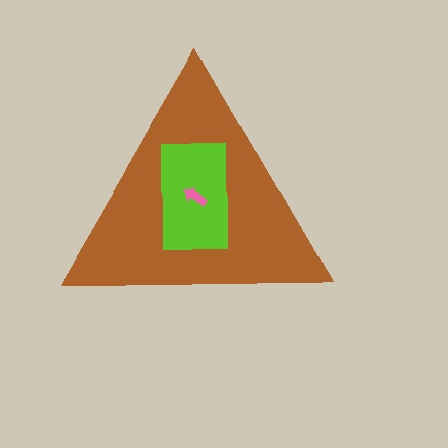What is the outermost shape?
The brown triangle.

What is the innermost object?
The pink arrow.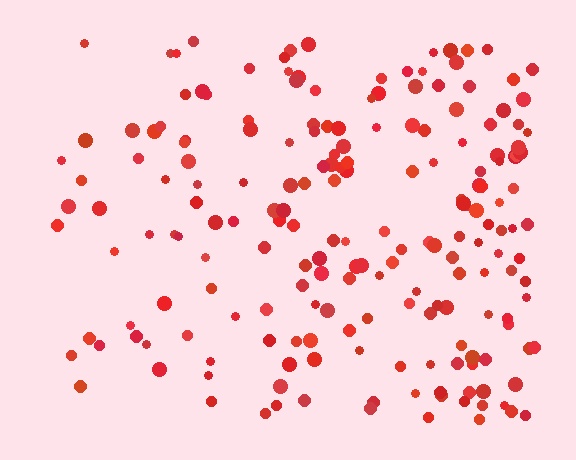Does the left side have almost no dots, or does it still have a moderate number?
Still a moderate number, just noticeably fewer than the right.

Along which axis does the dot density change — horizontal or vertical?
Horizontal.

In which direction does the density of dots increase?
From left to right, with the right side densest.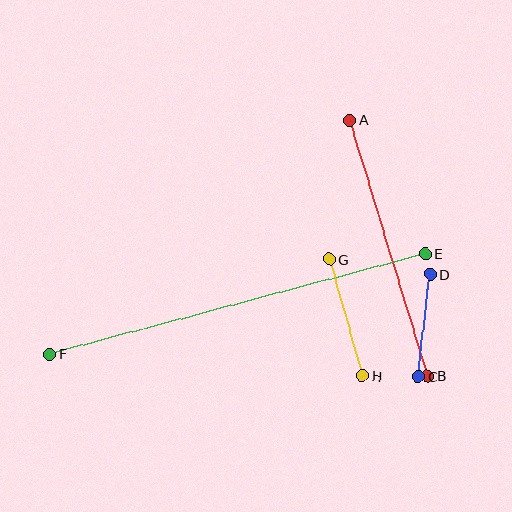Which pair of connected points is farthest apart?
Points E and F are farthest apart.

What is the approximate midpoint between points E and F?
The midpoint is at approximately (237, 304) pixels.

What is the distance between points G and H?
The distance is approximately 121 pixels.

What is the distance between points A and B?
The distance is approximately 267 pixels.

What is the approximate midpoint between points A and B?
The midpoint is at approximately (389, 248) pixels.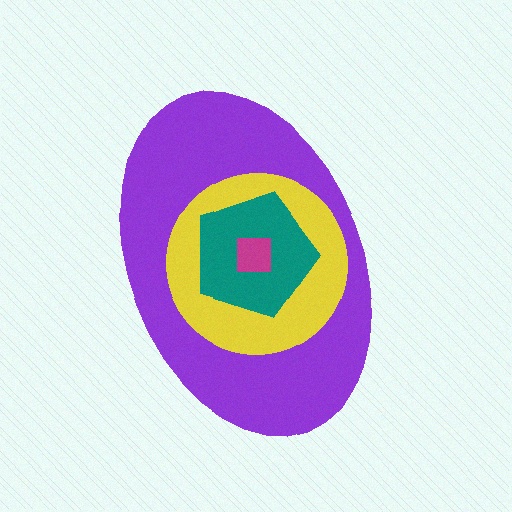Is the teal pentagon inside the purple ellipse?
Yes.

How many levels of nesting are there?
4.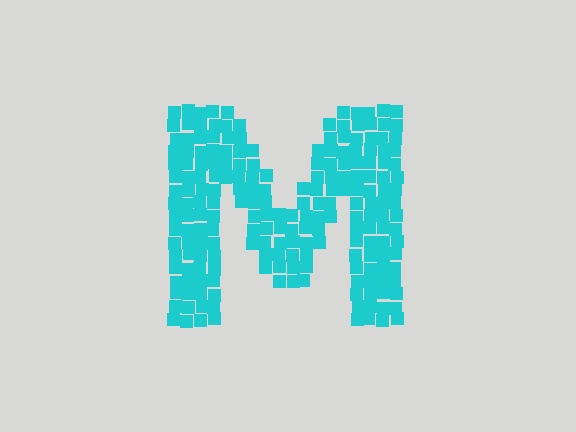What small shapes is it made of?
It is made of small squares.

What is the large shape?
The large shape is the letter M.